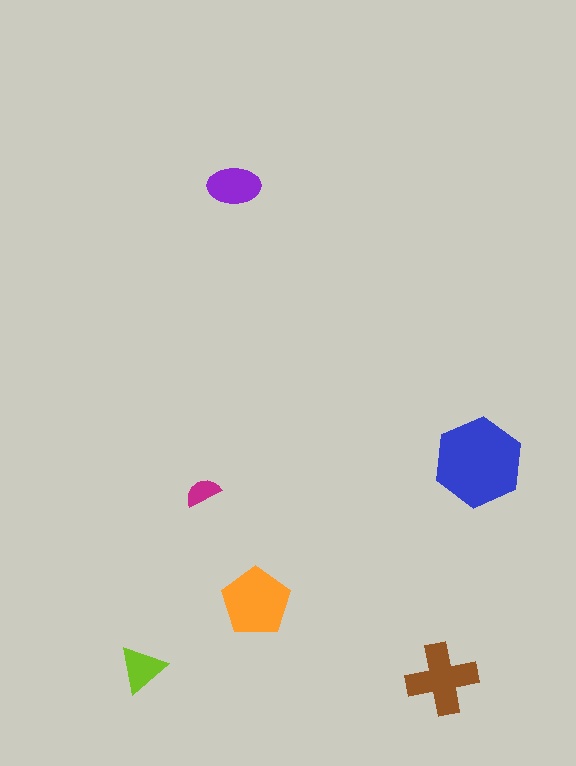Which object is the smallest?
The magenta semicircle.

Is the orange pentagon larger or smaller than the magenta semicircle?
Larger.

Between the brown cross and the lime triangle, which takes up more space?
The brown cross.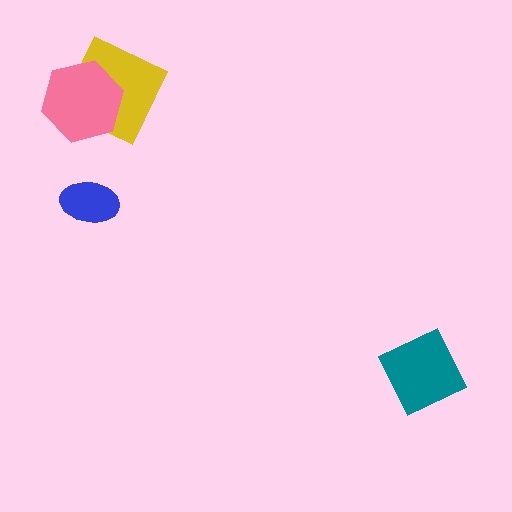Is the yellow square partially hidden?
Yes, it is partially covered by another shape.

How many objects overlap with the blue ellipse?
0 objects overlap with the blue ellipse.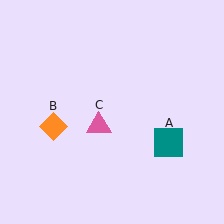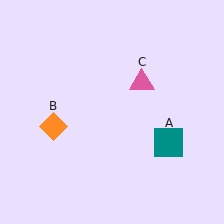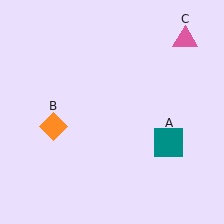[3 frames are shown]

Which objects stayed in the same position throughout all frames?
Teal square (object A) and orange diamond (object B) remained stationary.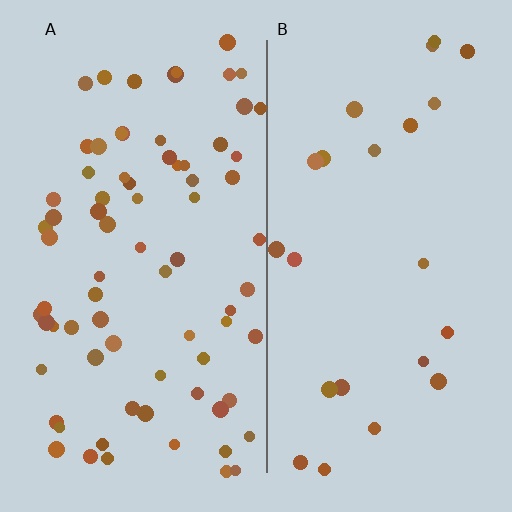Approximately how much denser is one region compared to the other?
Approximately 3.3× — region A over region B.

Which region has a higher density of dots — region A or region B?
A (the left).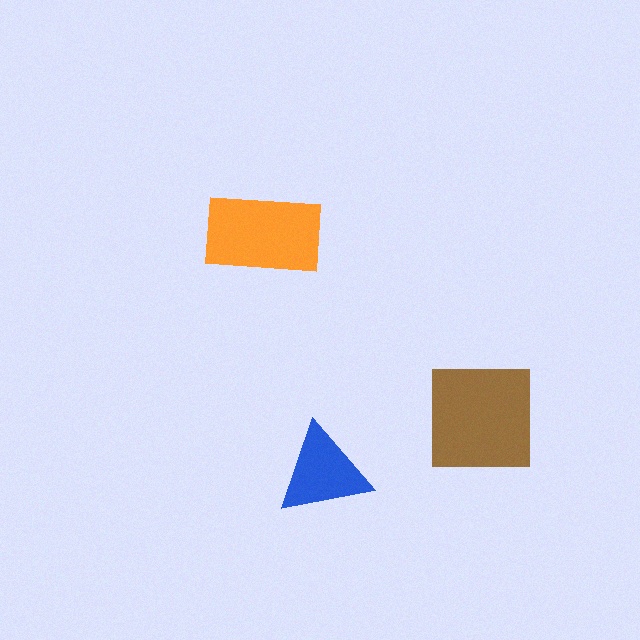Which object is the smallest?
The blue triangle.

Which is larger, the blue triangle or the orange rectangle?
The orange rectangle.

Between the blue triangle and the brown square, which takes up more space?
The brown square.